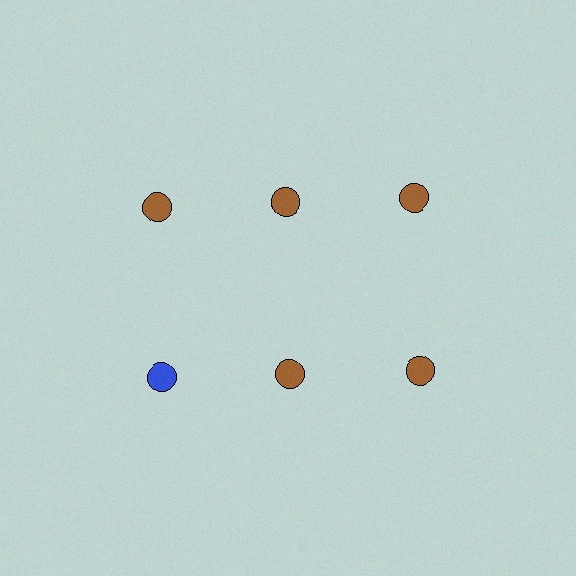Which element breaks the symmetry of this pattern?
The blue circle in the second row, leftmost column breaks the symmetry. All other shapes are brown circles.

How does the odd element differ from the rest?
It has a different color: blue instead of brown.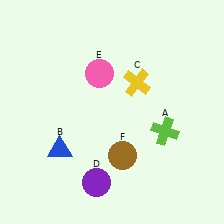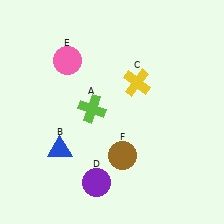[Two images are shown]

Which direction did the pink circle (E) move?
The pink circle (E) moved left.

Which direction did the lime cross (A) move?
The lime cross (A) moved left.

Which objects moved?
The objects that moved are: the lime cross (A), the pink circle (E).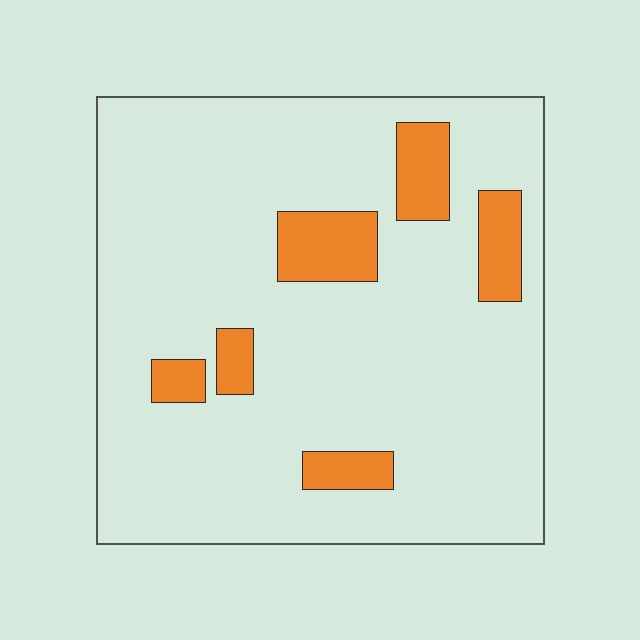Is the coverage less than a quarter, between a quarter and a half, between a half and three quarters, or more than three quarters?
Less than a quarter.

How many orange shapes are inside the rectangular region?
6.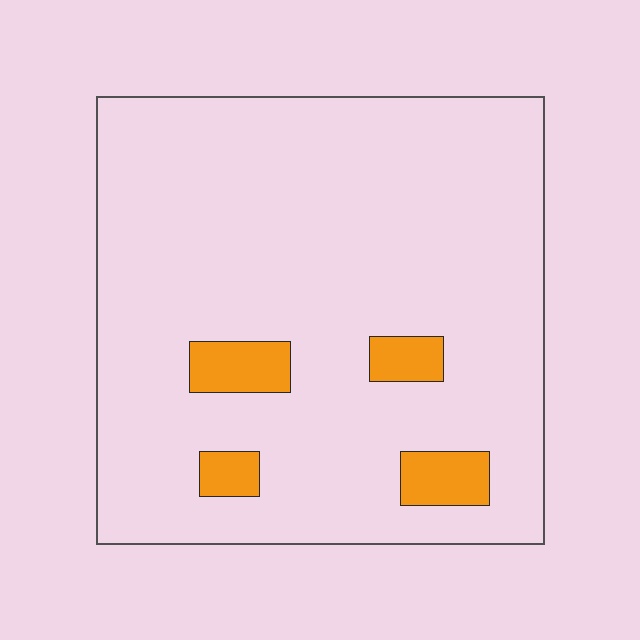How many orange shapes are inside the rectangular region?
4.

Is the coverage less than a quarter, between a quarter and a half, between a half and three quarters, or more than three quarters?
Less than a quarter.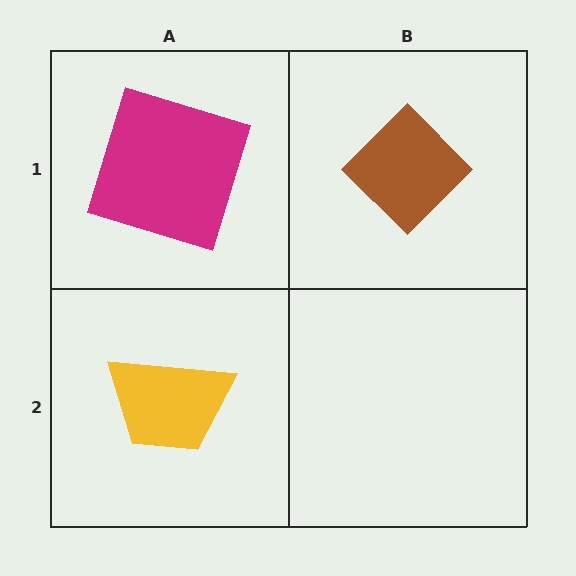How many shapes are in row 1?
2 shapes.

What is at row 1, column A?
A magenta square.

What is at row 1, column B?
A brown diamond.